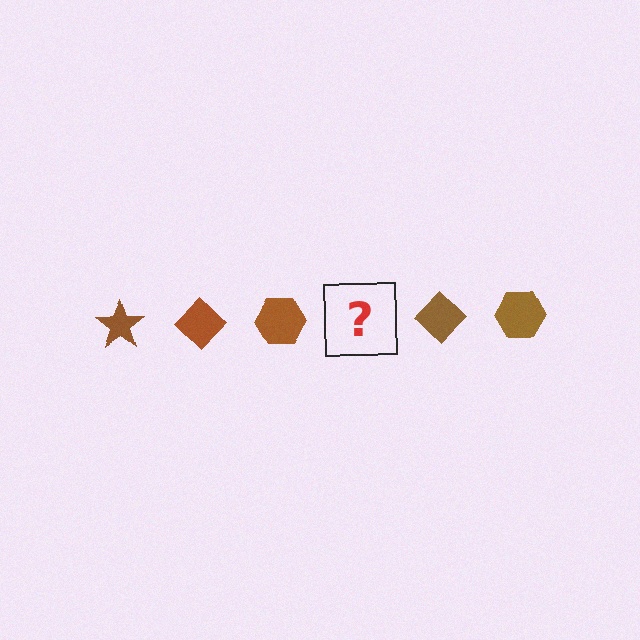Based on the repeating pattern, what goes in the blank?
The blank should be a brown star.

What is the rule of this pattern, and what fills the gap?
The rule is that the pattern cycles through star, diamond, hexagon shapes in brown. The gap should be filled with a brown star.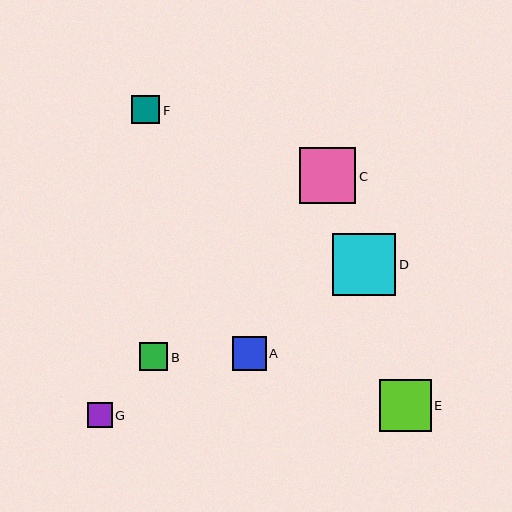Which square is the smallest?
Square G is the smallest with a size of approximately 25 pixels.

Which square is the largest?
Square D is the largest with a size of approximately 63 pixels.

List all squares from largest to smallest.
From largest to smallest: D, C, E, A, F, B, G.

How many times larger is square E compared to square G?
Square E is approximately 2.1 times the size of square G.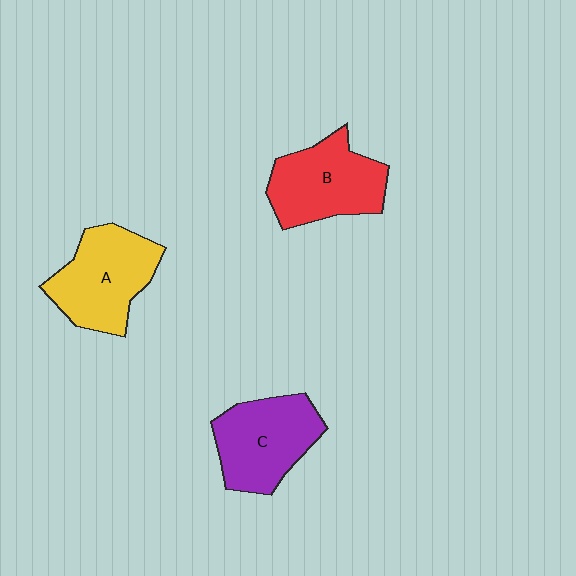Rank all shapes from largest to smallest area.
From largest to smallest: A (yellow), B (red), C (purple).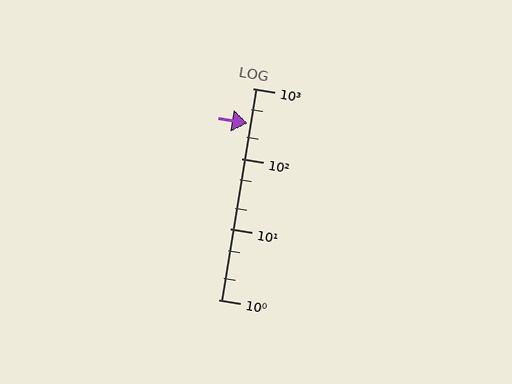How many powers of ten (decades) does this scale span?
The scale spans 3 decades, from 1 to 1000.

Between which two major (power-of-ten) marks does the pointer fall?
The pointer is between 100 and 1000.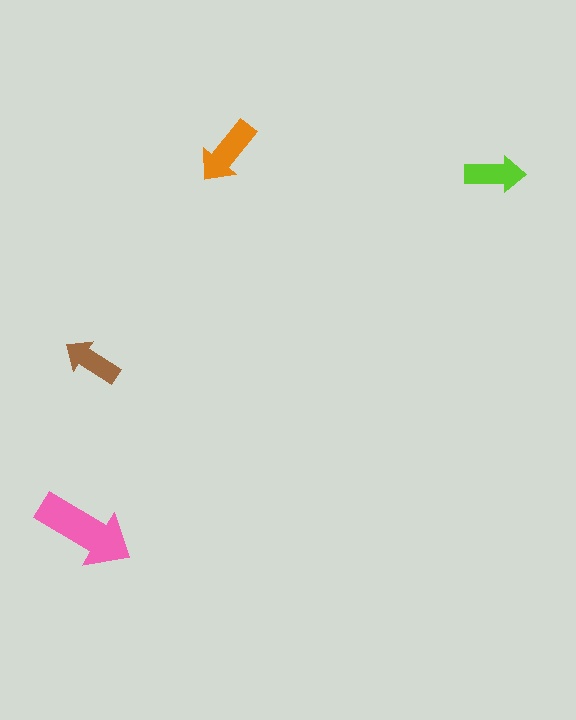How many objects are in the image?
There are 4 objects in the image.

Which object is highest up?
The orange arrow is topmost.